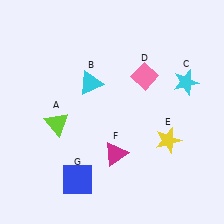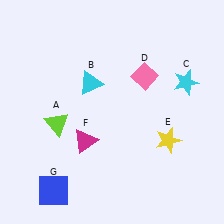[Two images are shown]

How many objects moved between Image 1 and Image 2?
2 objects moved between the two images.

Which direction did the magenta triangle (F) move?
The magenta triangle (F) moved left.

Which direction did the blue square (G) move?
The blue square (G) moved left.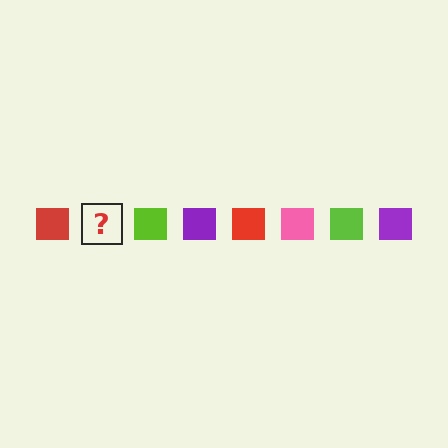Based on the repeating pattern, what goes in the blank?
The blank should be a pink square.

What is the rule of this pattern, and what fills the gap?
The rule is that the pattern cycles through red, pink, lime, purple squares. The gap should be filled with a pink square.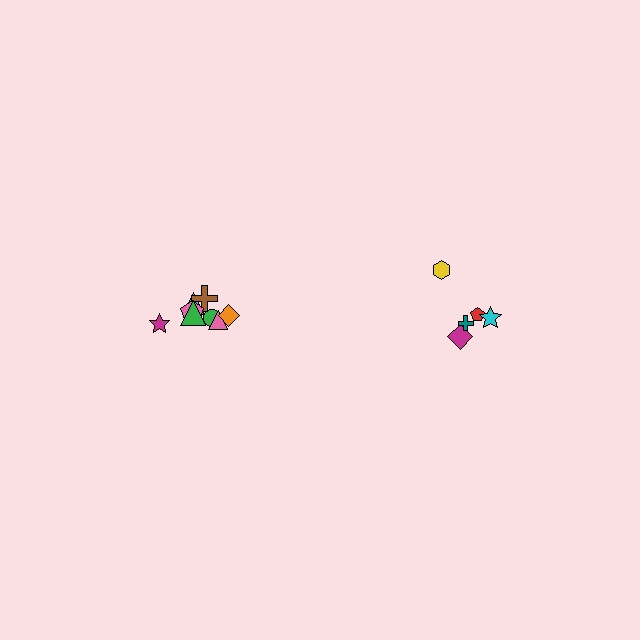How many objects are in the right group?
There are 5 objects.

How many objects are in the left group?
There are 8 objects.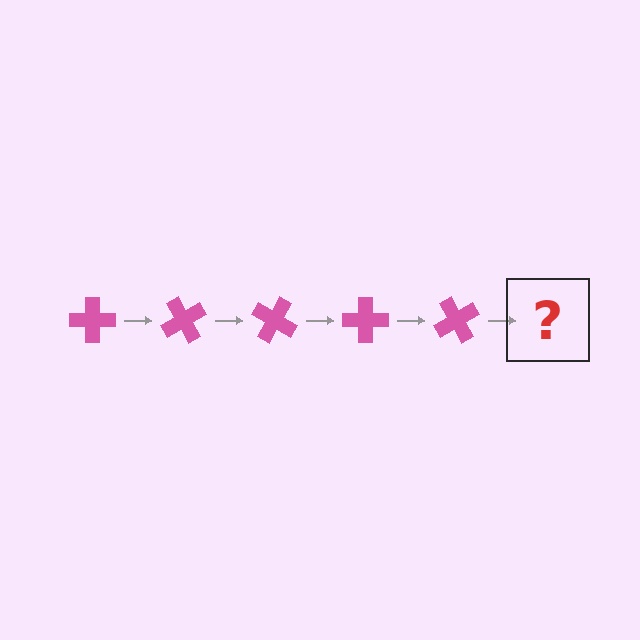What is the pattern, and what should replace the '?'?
The pattern is that the cross rotates 60 degrees each step. The '?' should be a pink cross rotated 300 degrees.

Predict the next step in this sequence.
The next step is a pink cross rotated 300 degrees.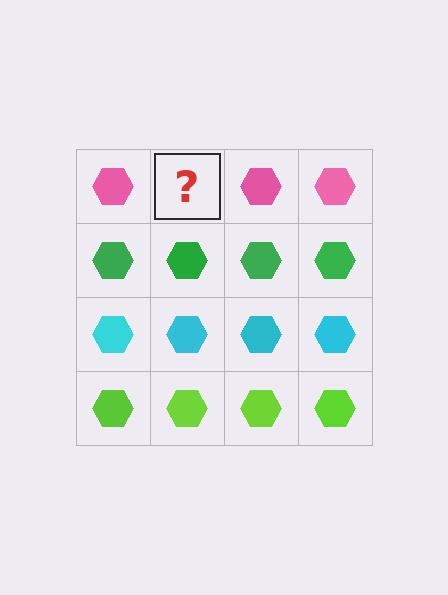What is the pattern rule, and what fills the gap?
The rule is that each row has a consistent color. The gap should be filled with a pink hexagon.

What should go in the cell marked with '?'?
The missing cell should contain a pink hexagon.